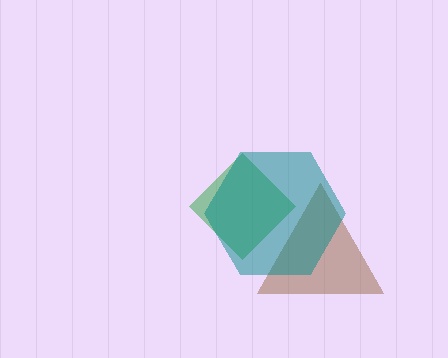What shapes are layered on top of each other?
The layered shapes are: a brown triangle, a green diamond, a teal hexagon.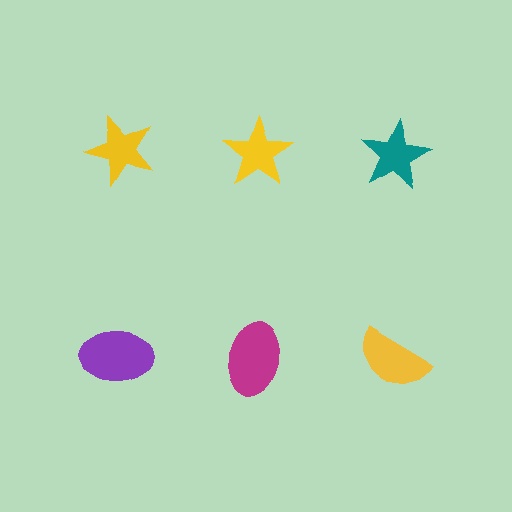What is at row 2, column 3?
A yellow semicircle.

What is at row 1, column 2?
A yellow star.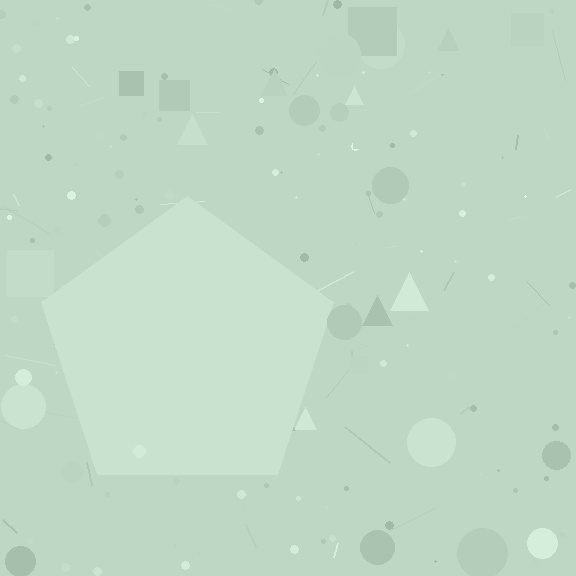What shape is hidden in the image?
A pentagon is hidden in the image.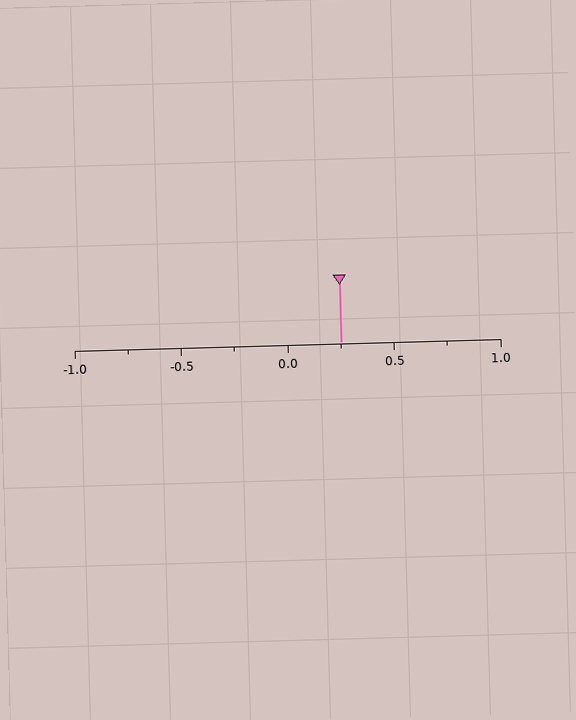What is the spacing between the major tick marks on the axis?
The major ticks are spaced 0.5 apart.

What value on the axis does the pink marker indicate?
The marker indicates approximately 0.25.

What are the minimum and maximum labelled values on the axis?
The axis runs from -1.0 to 1.0.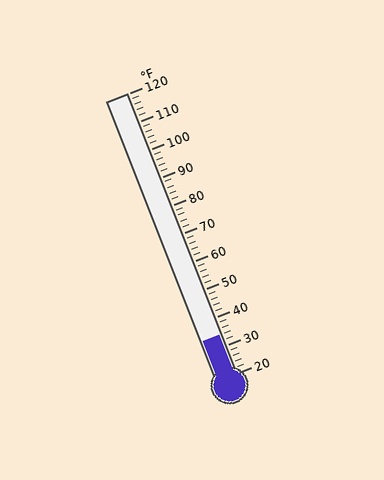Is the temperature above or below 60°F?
The temperature is below 60°F.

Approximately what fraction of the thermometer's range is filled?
The thermometer is filled to approximately 15% of its range.